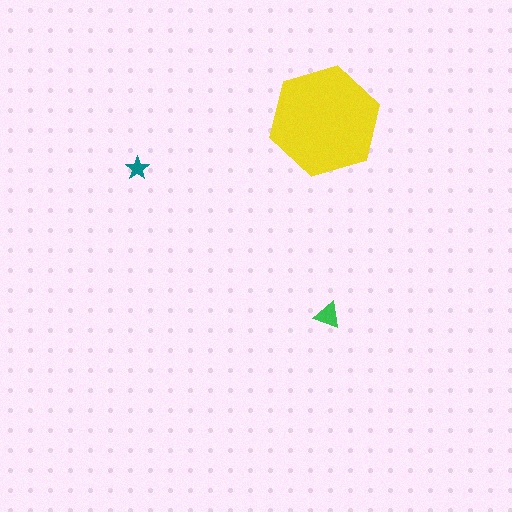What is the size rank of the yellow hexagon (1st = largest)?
1st.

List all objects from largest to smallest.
The yellow hexagon, the green triangle, the teal star.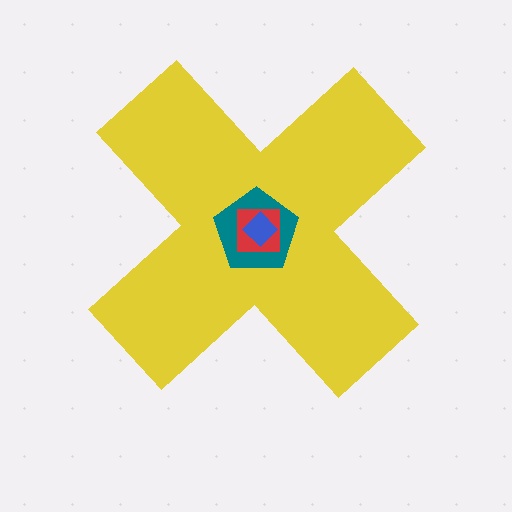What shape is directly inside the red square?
The blue diamond.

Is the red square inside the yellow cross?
Yes.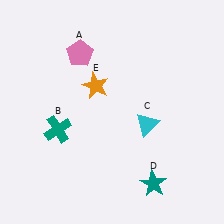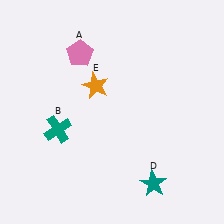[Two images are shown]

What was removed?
The cyan triangle (C) was removed in Image 2.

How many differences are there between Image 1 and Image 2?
There is 1 difference between the two images.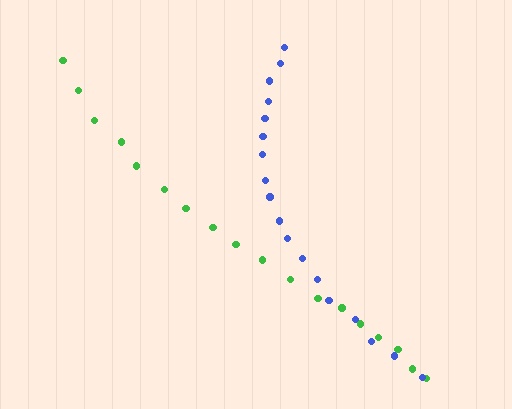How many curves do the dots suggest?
There are 2 distinct paths.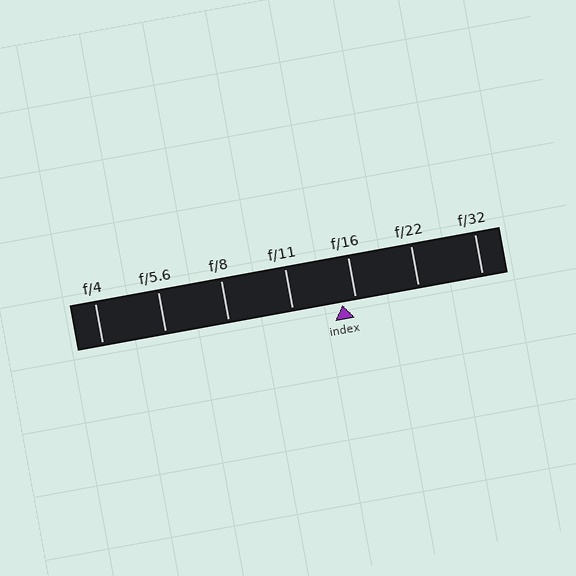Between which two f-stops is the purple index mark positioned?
The index mark is between f/11 and f/16.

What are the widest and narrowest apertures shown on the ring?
The widest aperture shown is f/4 and the narrowest is f/32.